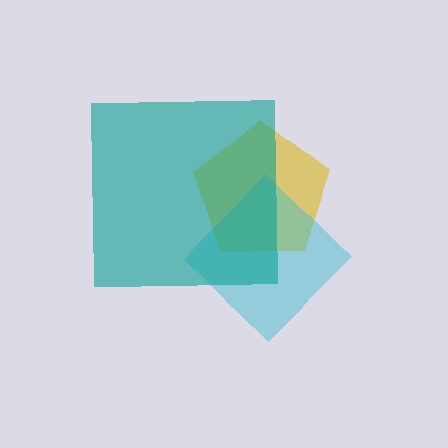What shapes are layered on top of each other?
The layered shapes are: a yellow pentagon, a cyan diamond, a teal square.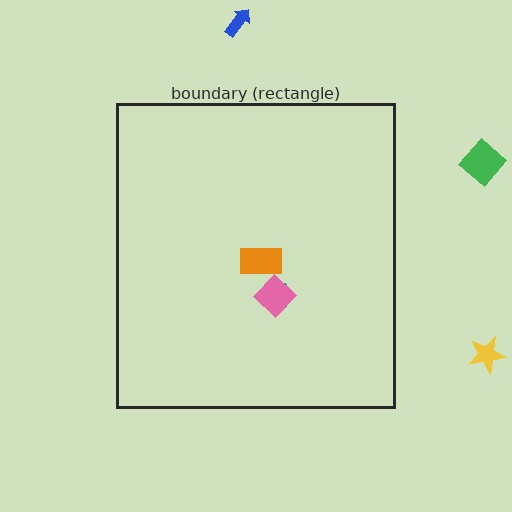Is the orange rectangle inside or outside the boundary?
Inside.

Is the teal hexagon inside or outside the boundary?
Inside.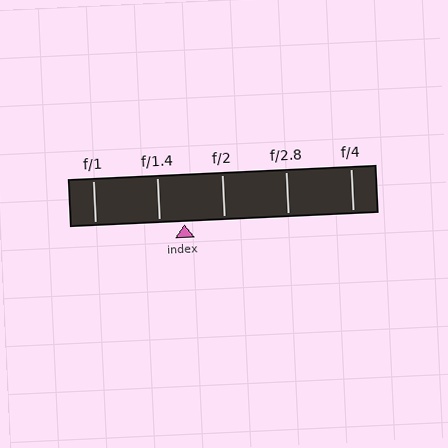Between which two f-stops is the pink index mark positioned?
The index mark is between f/1.4 and f/2.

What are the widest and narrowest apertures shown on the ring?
The widest aperture shown is f/1 and the narrowest is f/4.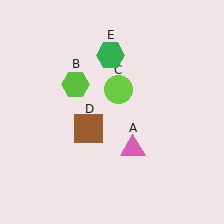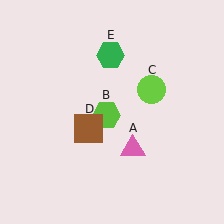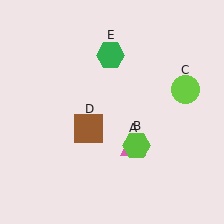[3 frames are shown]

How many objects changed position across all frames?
2 objects changed position: lime hexagon (object B), lime circle (object C).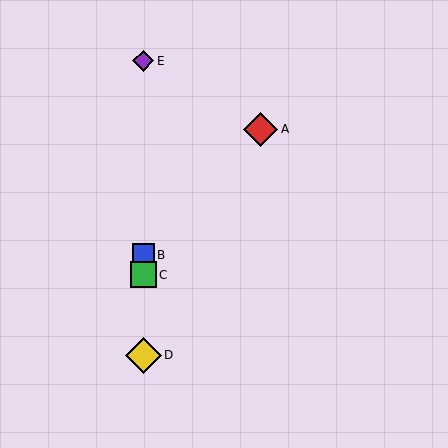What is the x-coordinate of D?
Object D is at x≈143.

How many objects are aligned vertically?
4 objects (B, C, D, E) are aligned vertically.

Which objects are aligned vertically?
Objects B, C, D, E are aligned vertically.